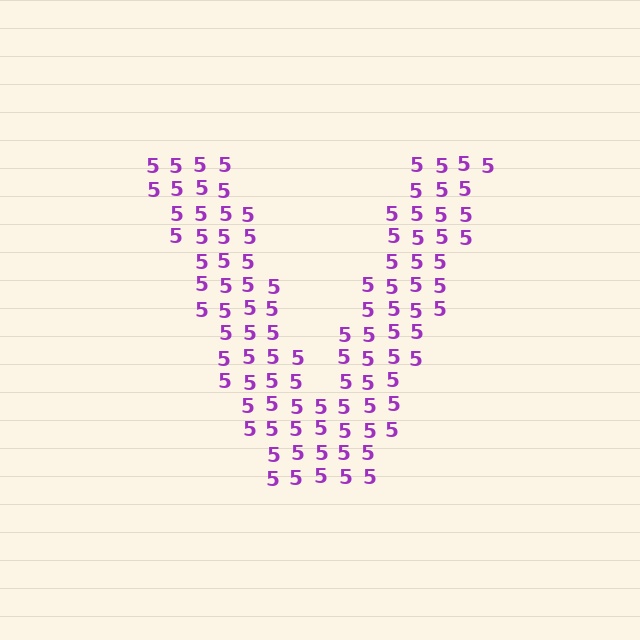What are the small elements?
The small elements are digit 5's.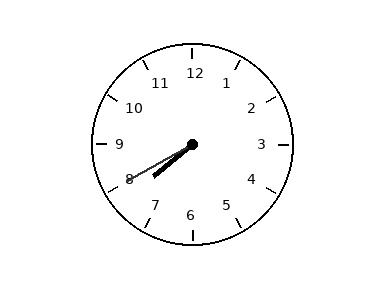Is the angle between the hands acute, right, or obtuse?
It is acute.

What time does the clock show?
7:40.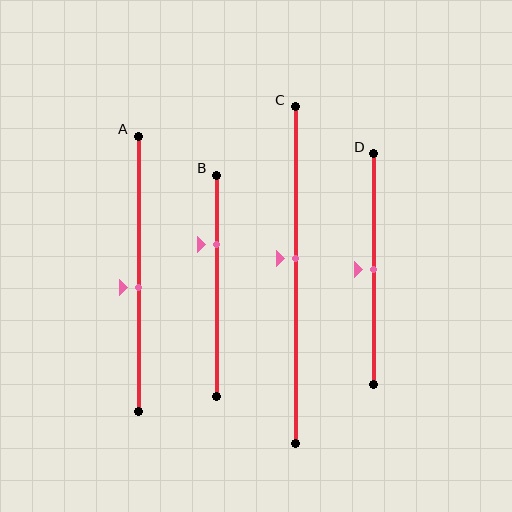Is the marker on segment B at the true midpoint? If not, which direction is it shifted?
No, the marker on segment B is shifted upward by about 19% of the segment length.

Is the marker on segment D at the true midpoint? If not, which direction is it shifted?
Yes, the marker on segment D is at the true midpoint.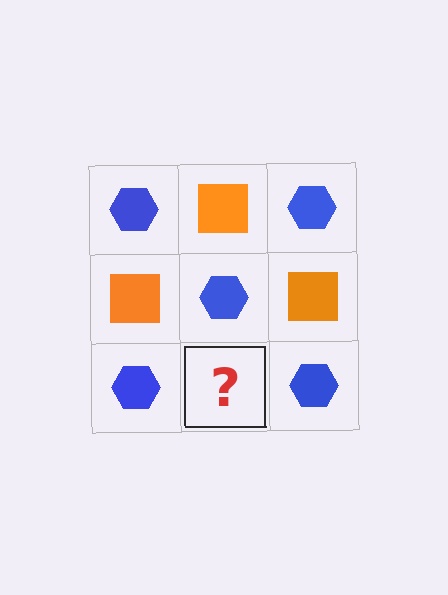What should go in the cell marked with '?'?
The missing cell should contain an orange square.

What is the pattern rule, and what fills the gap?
The rule is that it alternates blue hexagon and orange square in a checkerboard pattern. The gap should be filled with an orange square.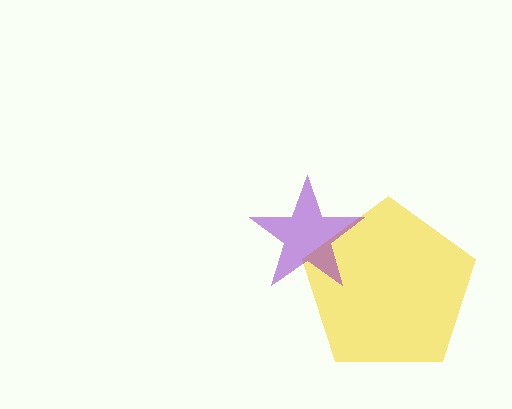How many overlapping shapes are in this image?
There are 2 overlapping shapes in the image.